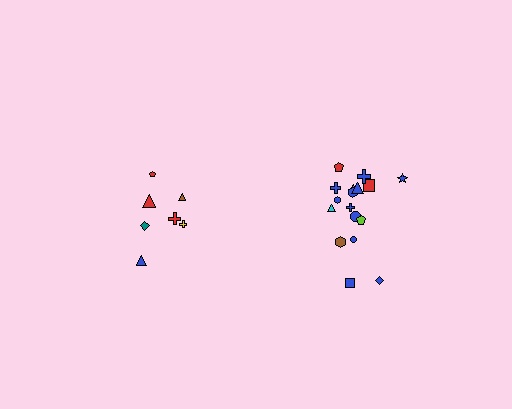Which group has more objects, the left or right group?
The right group.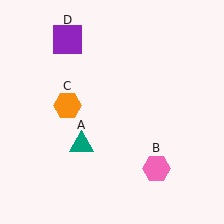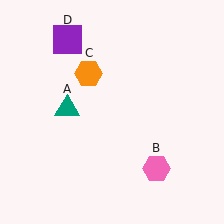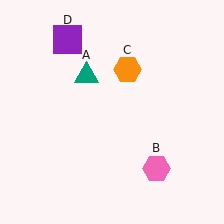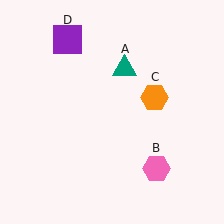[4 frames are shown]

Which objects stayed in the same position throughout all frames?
Pink hexagon (object B) and purple square (object D) remained stationary.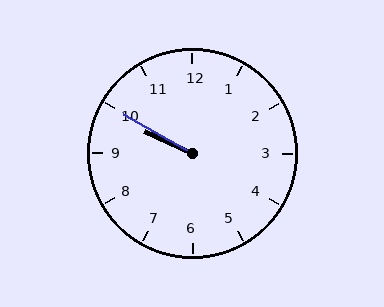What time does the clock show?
9:50.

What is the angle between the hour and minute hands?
Approximately 5 degrees.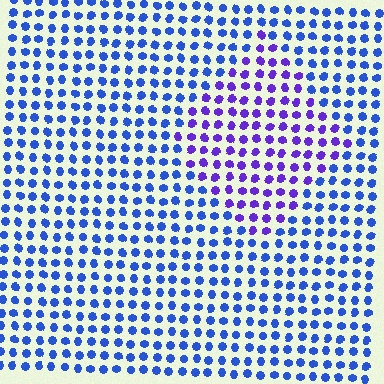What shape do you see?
I see a diamond.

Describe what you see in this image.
The image is filled with small blue elements in a uniform arrangement. A diamond-shaped region is visible where the elements are tinted to a slightly different hue, forming a subtle color boundary.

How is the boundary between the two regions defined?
The boundary is defined purely by a slight shift in hue (about 38 degrees). Spacing, size, and orientation are identical on both sides.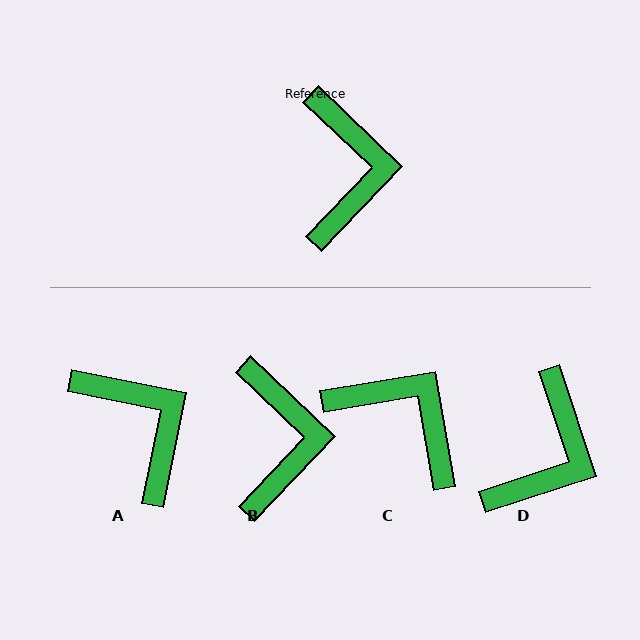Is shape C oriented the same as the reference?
No, it is off by about 53 degrees.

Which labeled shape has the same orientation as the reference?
B.